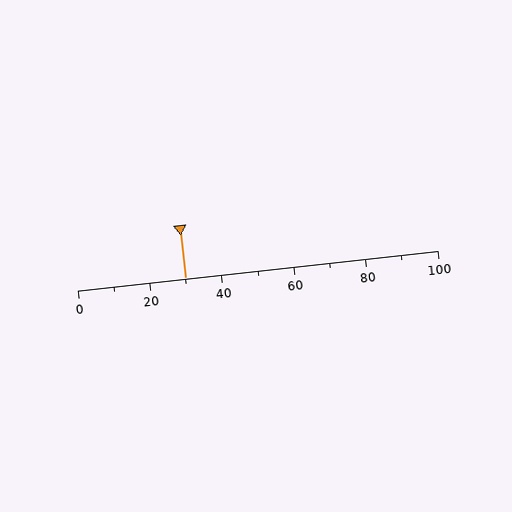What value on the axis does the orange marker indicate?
The marker indicates approximately 30.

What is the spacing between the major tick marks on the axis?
The major ticks are spaced 20 apart.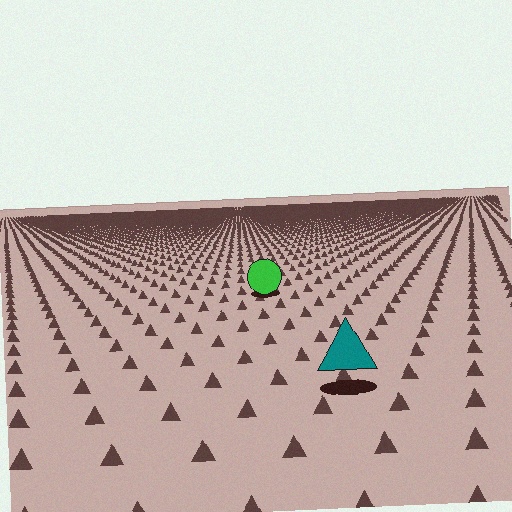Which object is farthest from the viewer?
The green circle is farthest from the viewer. It appears smaller and the ground texture around it is denser.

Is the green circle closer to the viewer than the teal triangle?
No. The teal triangle is closer — you can tell from the texture gradient: the ground texture is coarser near it.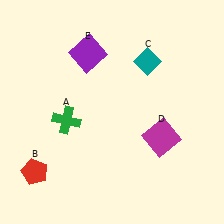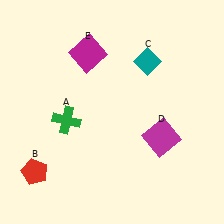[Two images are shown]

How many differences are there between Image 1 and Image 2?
There is 1 difference between the two images.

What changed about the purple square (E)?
In Image 1, E is purple. In Image 2, it changed to magenta.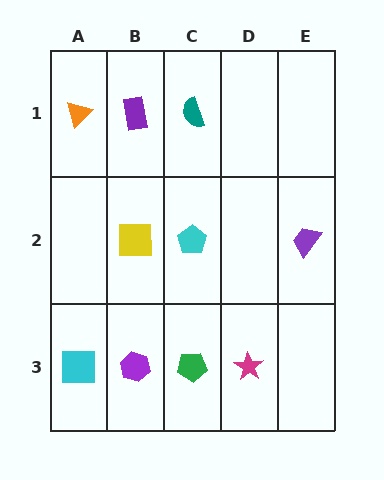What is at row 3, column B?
A purple hexagon.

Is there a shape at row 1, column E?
No, that cell is empty.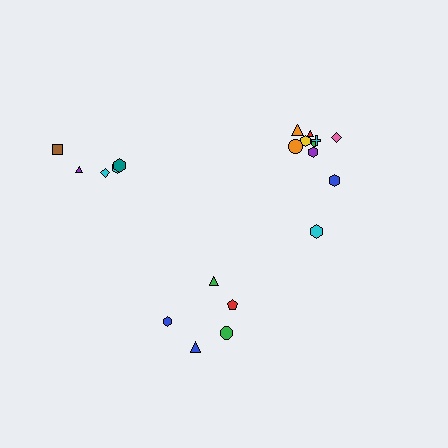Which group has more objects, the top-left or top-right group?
The top-right group.